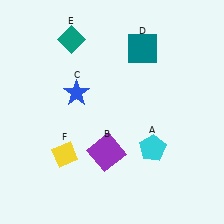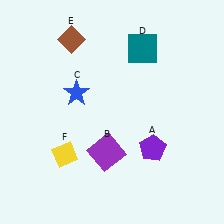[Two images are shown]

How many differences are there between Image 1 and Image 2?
There are 2 differences between the two images.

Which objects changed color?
A changed from cyan to purple. E changed from teal to brown.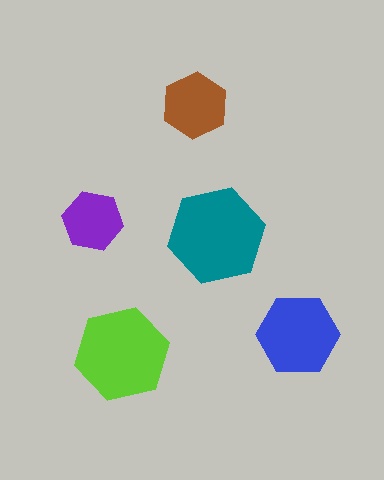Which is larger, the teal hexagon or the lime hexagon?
The teal one.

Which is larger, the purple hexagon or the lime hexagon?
The lime one.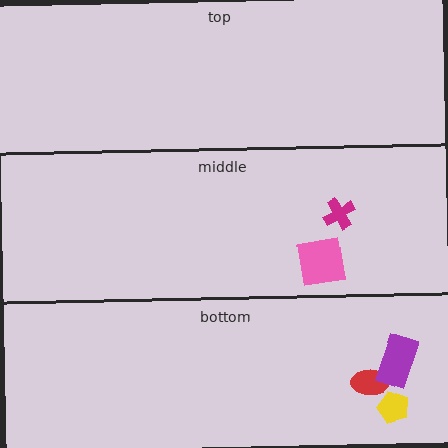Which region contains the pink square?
The middle region.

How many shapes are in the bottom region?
3.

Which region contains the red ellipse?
The bottom region.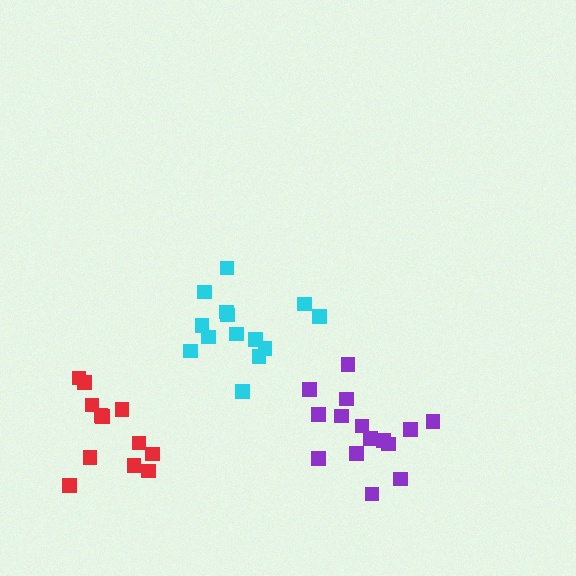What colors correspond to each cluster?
The clusters are colored: cyan, purple, red.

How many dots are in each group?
Group 1: 14 dots, Group 2: 15 dots, Group 3: 12 dots (41 total).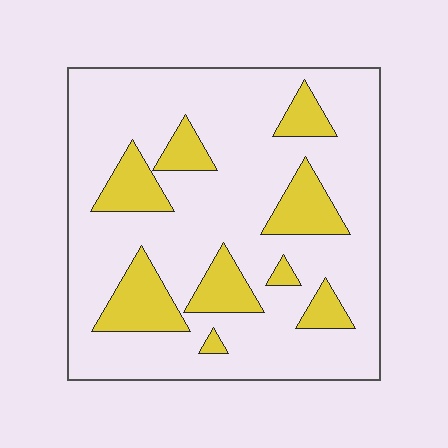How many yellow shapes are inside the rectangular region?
9.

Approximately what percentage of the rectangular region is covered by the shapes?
Approximately 20%.